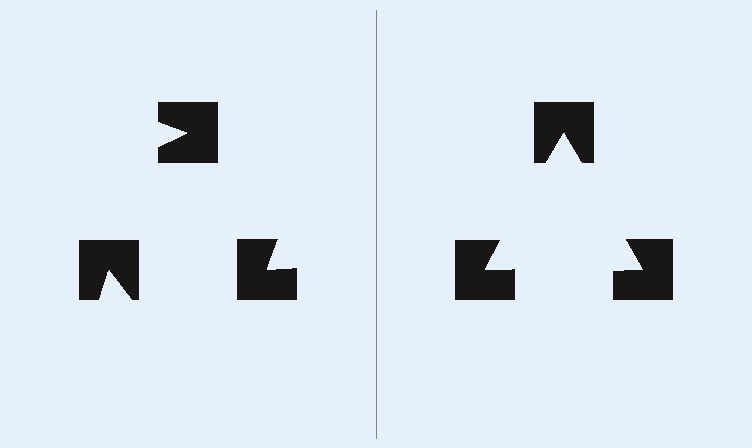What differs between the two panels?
The notched squares are positioned identically on both sides; only the wedge orientations differ. On the right they align to a triangle; on the left they are misaligned.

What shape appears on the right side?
An illusory triangle.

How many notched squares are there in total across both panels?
6 — 3 on each side.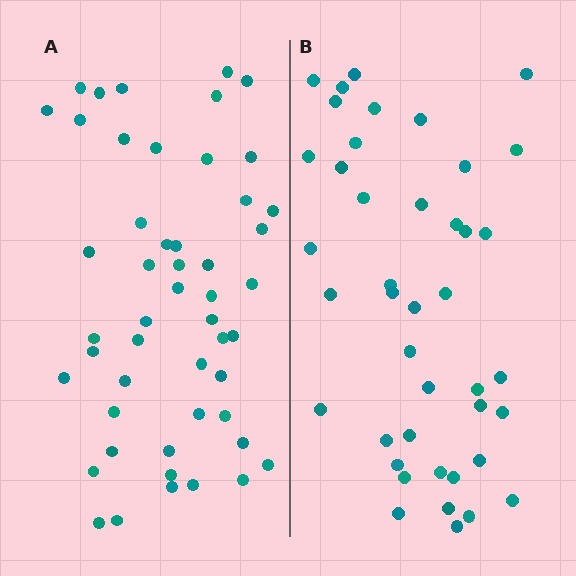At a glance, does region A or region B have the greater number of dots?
Region A (the left region) has more dots.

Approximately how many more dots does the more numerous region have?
Region A has roughly 8 or so more dots than region B.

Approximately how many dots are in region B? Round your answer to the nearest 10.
About 40 dots. (The exact count is 42, which rounds to 40.)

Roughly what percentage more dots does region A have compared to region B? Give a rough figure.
About 20% more.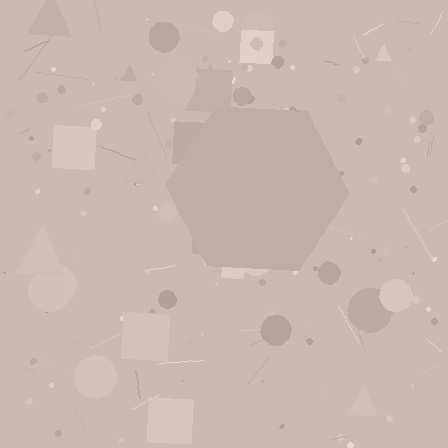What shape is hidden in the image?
A hexagon is hidden in the image.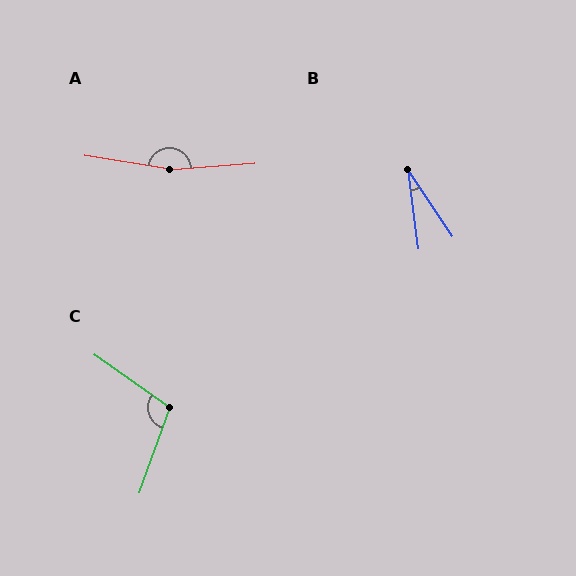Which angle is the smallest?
B, at approximately 26 degrees.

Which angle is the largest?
A, at approximately 166 degrees.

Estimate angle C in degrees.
Approximately 105 degrees.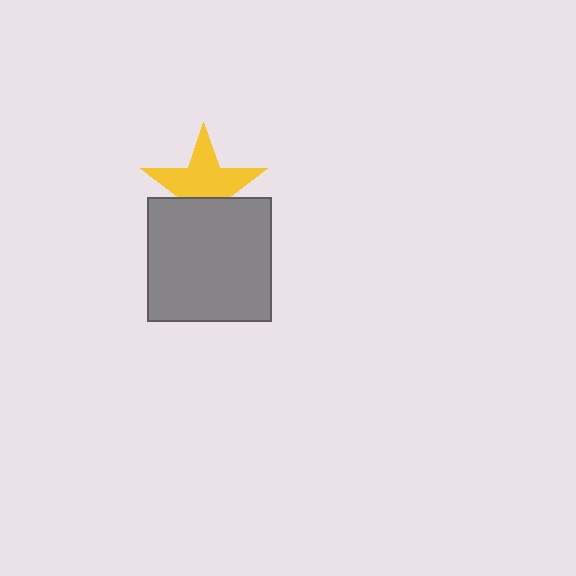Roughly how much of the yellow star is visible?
About half of it is visible (roughly 64%).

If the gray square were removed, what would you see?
You would see the complete yellow star.